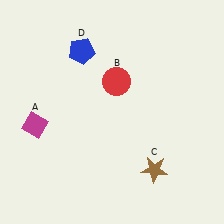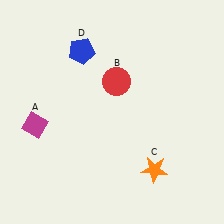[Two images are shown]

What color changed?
The star (C) changed from brown in Image 1 to orange in Image 2.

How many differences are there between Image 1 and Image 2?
There is 1 difference between the two images.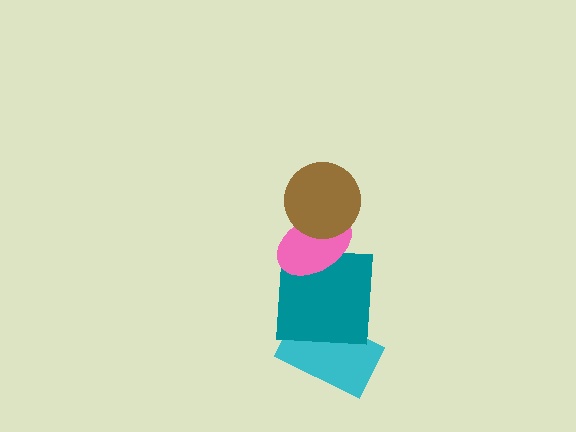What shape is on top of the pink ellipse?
The brown circle is on top of the pink ellipse.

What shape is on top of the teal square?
The pink ellipse is on top of the teal square.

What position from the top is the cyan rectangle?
The cyan rectangle is 4th from the top.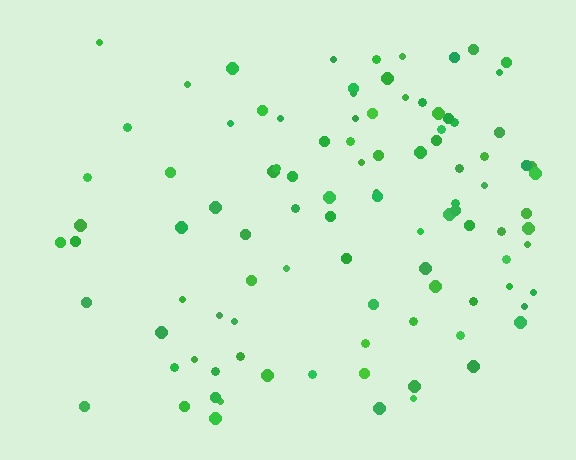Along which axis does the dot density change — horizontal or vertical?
Horizontal.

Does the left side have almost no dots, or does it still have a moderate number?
Still a moderate number, just noticeably fewer than the right.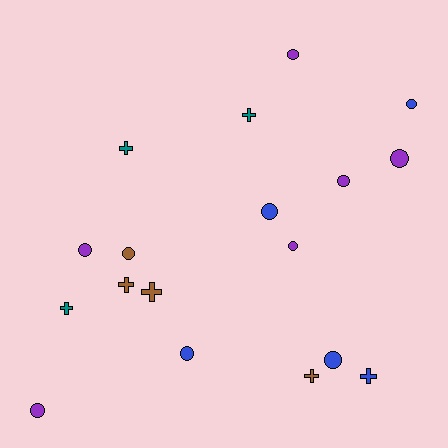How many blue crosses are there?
There is 1 blue cross.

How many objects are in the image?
There are 18 objects.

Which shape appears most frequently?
Circle, with 11 objects.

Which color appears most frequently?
Purple, with 6 objects.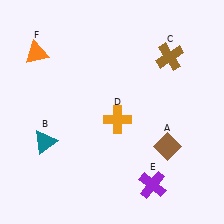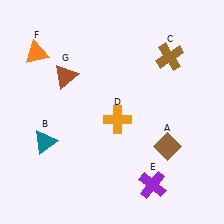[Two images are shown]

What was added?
A brown triangle (G) was added in Image 2.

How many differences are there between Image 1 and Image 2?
There is 1 difference between the two images.